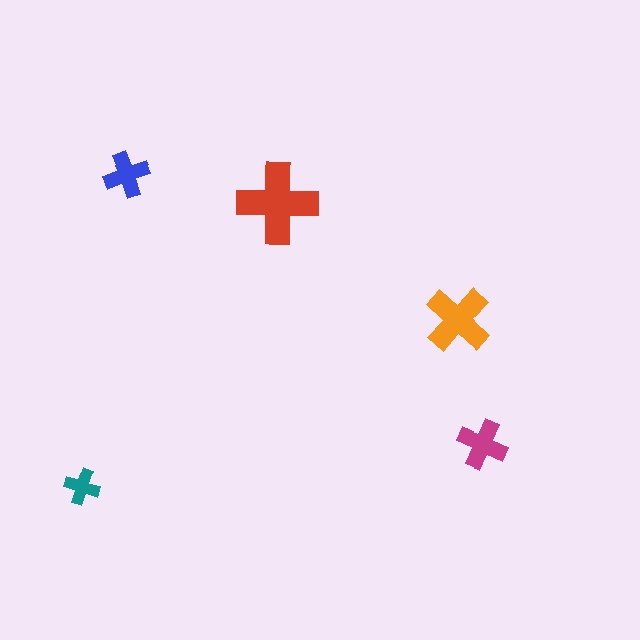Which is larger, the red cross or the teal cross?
The red one.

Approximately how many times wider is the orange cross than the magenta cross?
About 1.5 times wider.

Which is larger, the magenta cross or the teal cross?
The magenta one.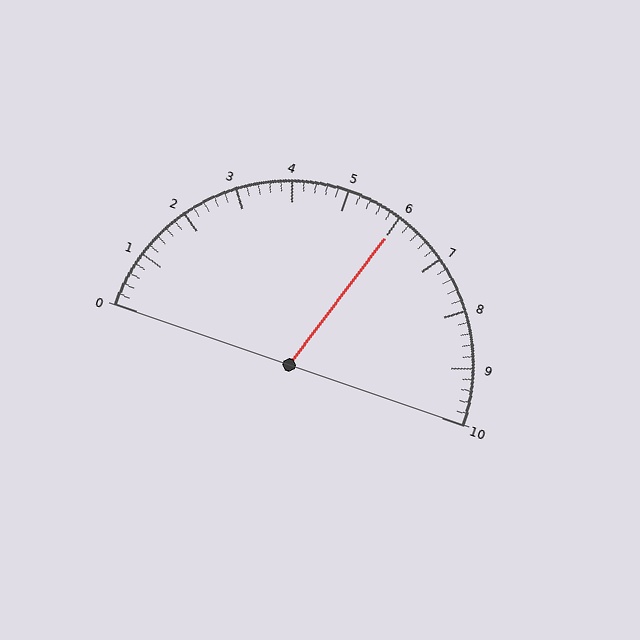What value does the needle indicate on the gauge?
The needle indicates approximately 6.0.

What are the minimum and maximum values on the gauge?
The gauge ranges from 0 to 10.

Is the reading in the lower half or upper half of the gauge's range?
The reading is in the upper half of the range (0 to 10).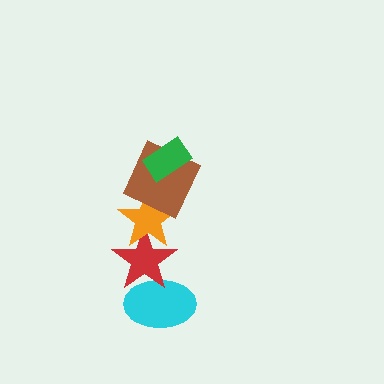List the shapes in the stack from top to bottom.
From top to bottom: the green rectangle, the brown square, the orange star, the red star, the cyan ellipse.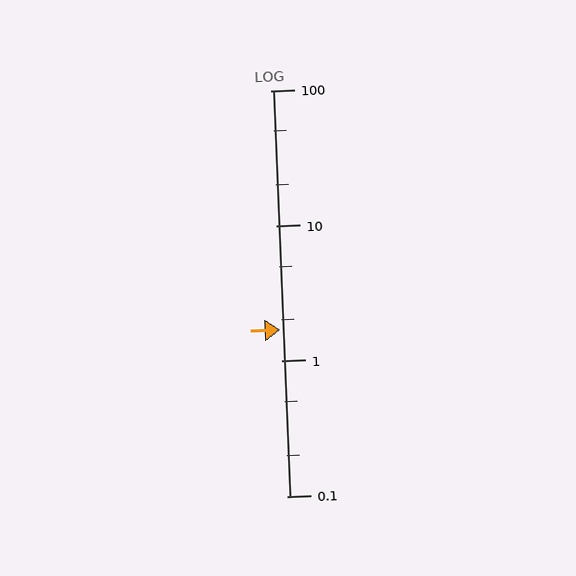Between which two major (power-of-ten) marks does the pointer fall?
The pointer is between 1 and 10.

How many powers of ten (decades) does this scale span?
The scale spans 3 decades, from 0.1 to 100.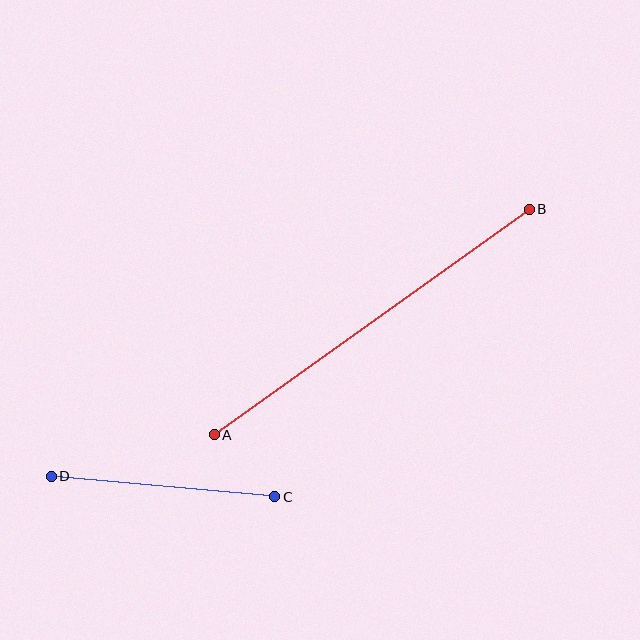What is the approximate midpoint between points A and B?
The midpoint is at approximately (372, 322) pixels.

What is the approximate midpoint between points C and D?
The midpoint is at approximately (163, 486) pixels.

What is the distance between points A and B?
The distance is approximately 387 pixels.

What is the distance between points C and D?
The distance is approximately 225 pixels.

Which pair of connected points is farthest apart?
Points A and B are farthest apart.